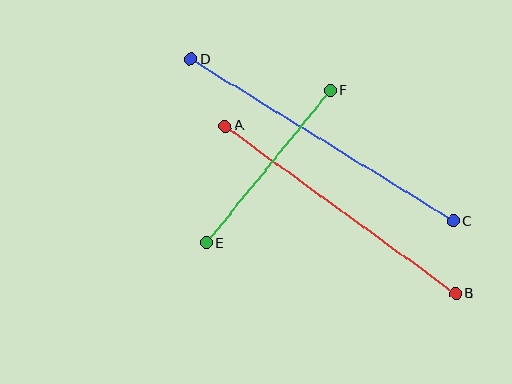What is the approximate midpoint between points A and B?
The midpoint is at approximately (340, 210) pixels.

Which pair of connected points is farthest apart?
Points C and D are farthest apart.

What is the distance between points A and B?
The distance is approximately 285 pixels.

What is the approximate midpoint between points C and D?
The midpoint is at approximately (322, 140) pixels.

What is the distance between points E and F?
The distance is approximately 196 pixels.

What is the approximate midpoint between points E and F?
The midpoint is at approximately (268, 167) pixels.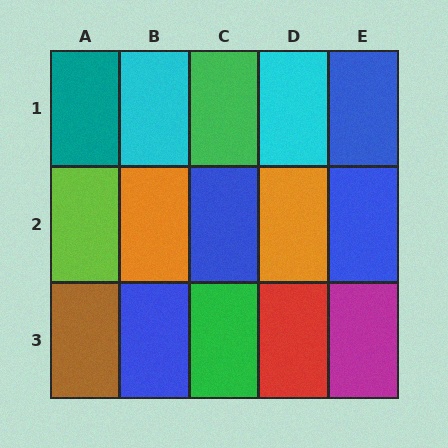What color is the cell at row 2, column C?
Blue.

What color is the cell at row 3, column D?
Red.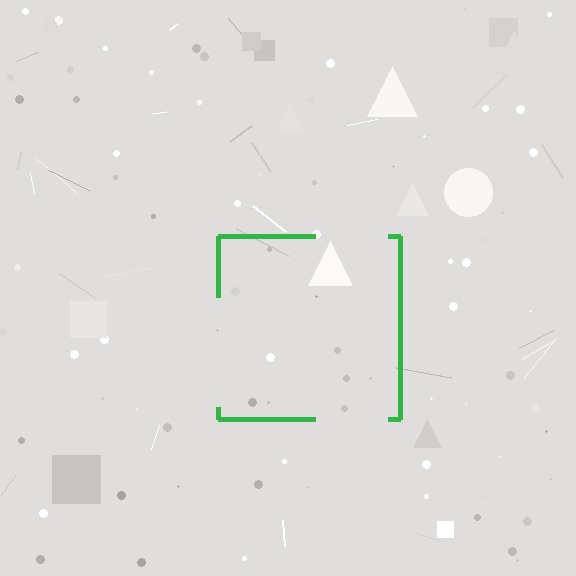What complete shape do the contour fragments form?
The contour fragments form a square.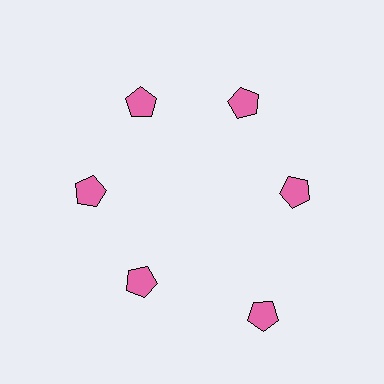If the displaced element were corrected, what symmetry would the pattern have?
It would have 6-fold rotational symmetry — the pattern would map onto itself every 60 degrees.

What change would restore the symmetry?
The symmetry would be restored by moving it inward, back onto the ring so that all 6 pentagons sit at equal angles and equal distance from the center.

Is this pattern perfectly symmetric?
No. The 6 pink pentagons are arranged in a ring, but one element near the 5 o'clock position is pushed outward from the center, breaking the 6-fold rotational symmetry.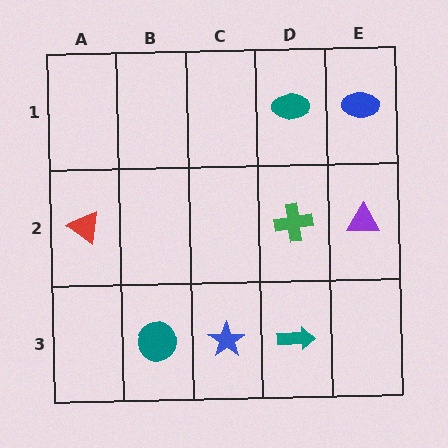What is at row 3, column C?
A blue star.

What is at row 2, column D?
A green cross.